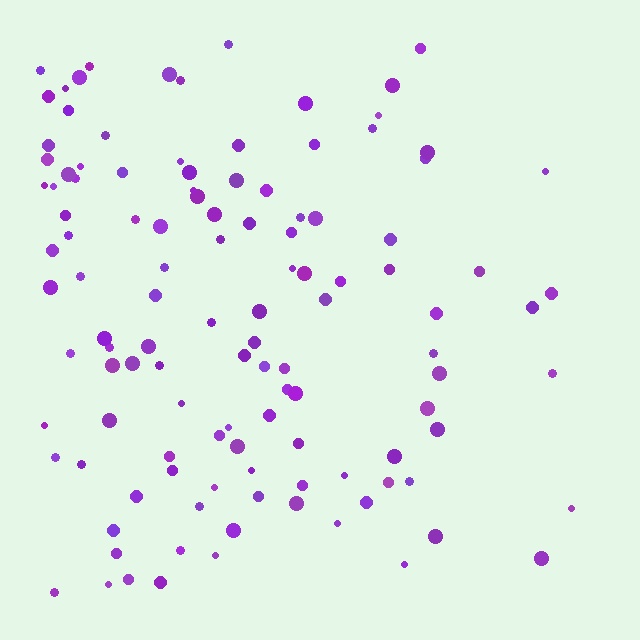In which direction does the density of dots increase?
From right to left, with the left side densest.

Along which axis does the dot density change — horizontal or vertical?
Horizontal.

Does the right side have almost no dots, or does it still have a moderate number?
Still a moderate number, just noticeably fewer than the left.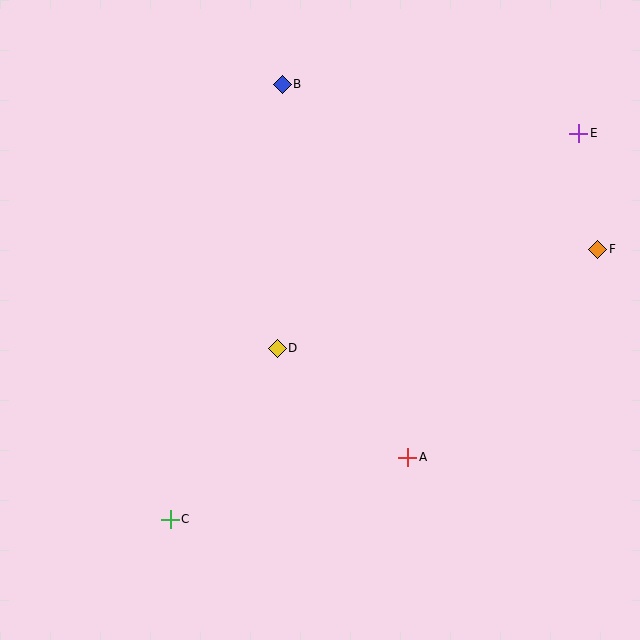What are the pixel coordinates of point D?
Point D is at (277, 348).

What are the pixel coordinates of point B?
Point B is at (282, 84).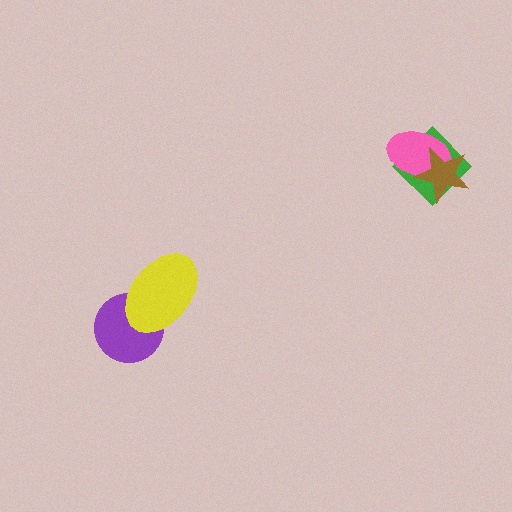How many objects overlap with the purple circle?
1 object overlaps with the purple circle.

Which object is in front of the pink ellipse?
The brown star is in front of the pink ellipse.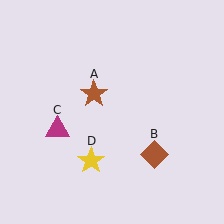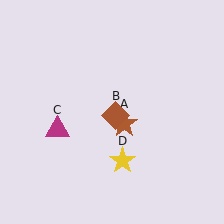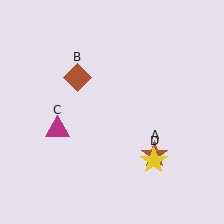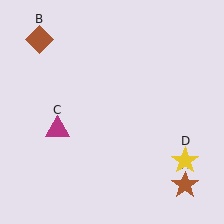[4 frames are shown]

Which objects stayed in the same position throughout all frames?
Magenta triangle (object C) remained stationary.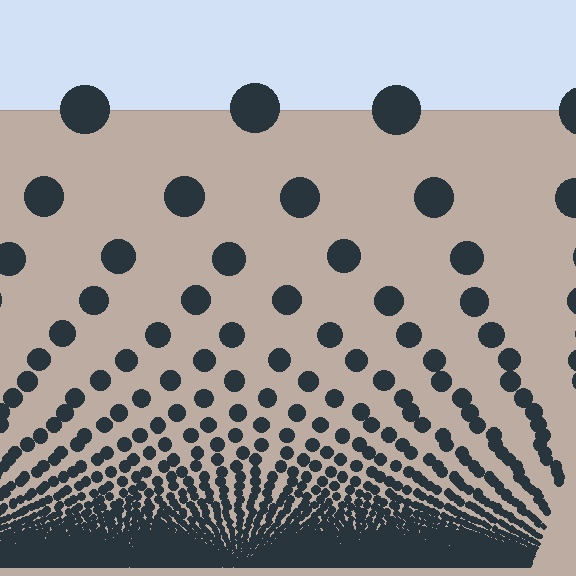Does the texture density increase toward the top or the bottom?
Density increases toward the bottom.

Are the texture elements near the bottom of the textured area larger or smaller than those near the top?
Smaller. The gradient is inverted — elements near the bottom are smaller and denser.